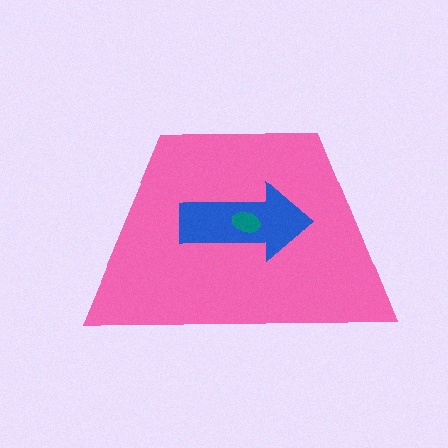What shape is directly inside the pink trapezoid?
The blue arrow.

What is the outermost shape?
The pink trapezoid.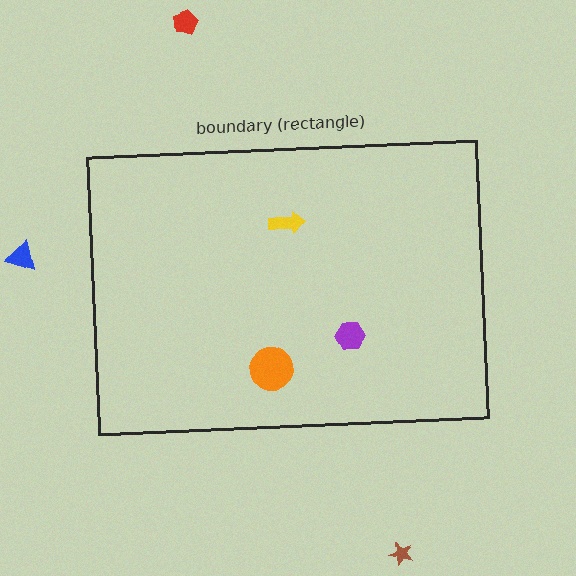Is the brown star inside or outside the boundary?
Outside.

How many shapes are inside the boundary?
3 inside, 3 outside.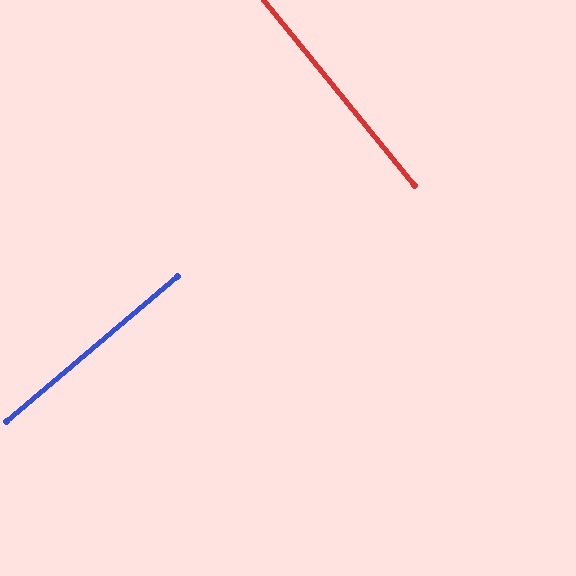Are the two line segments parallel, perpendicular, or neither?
Perpendicular — they meet at approximately 89°.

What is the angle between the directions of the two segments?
Approximately 89 degrees.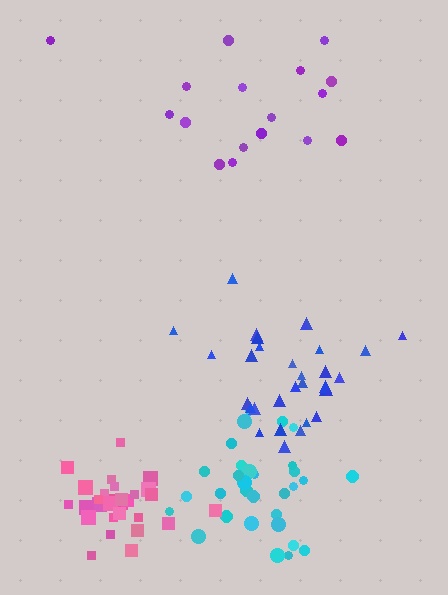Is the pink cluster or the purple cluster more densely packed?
Pink.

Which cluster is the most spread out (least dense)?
Purple.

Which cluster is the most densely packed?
Pink.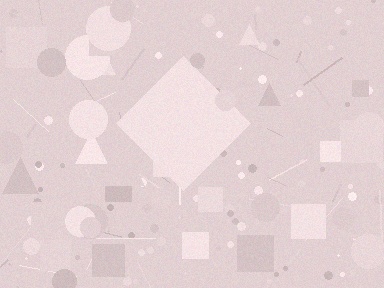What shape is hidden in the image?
A diamond is hidden in the image.